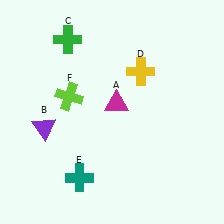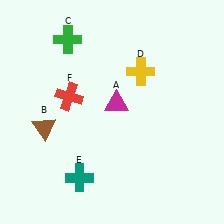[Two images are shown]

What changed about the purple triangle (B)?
In Image 1, B is purple. In Image 2, it changed to brown.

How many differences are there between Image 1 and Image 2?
There are 2 differences between the two images.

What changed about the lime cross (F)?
In Image 1, F is lime. In Image 2, it changed to red.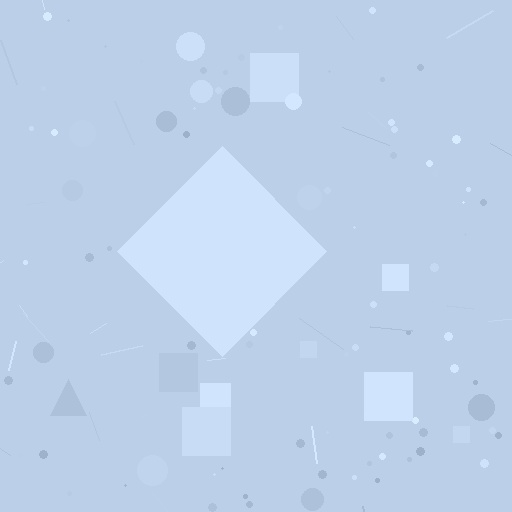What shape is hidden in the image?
A diamond is hidden in the image.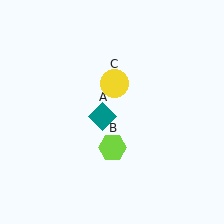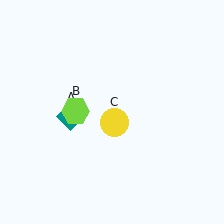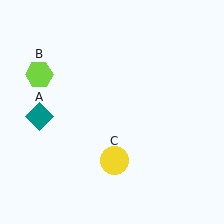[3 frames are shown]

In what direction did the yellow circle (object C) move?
The yellow circle (object C) moved down.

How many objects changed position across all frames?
3 objects changed position: teal diamond (object A), lime hexagon (object B), yellow circle (object C).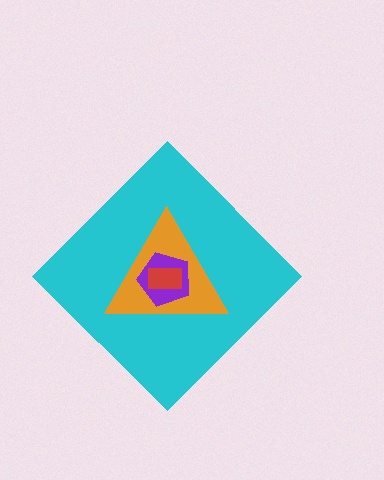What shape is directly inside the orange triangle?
The purple pentagon.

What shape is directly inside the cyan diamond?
The orange triangle.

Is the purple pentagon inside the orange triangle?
Yes.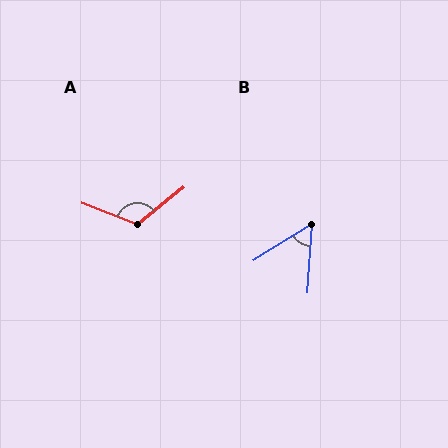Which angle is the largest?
A, at approximately 120 degrees.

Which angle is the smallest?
B, at approximately 54 degrees.